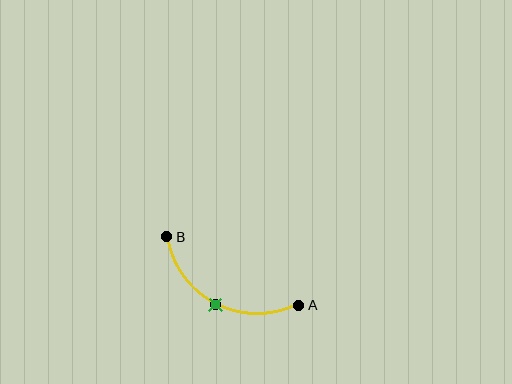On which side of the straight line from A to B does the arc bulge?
The arc bulges below the straight line connecting A and B.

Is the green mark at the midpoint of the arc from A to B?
Yes. The green mark lies on the arc at equal arc-length from both A and B — it is the arc midpoint.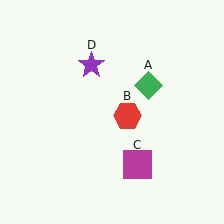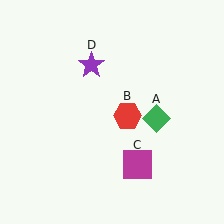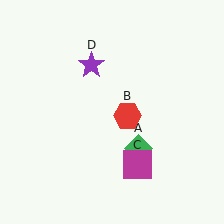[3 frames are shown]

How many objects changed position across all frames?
1 object changed position: green diamond (object A).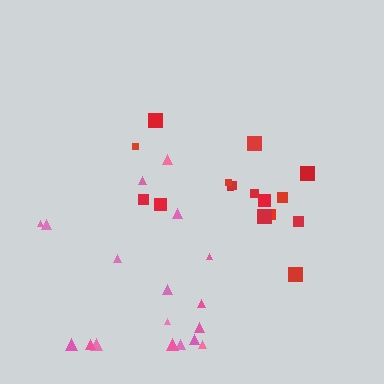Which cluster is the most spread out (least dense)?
Pink.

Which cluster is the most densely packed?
Red.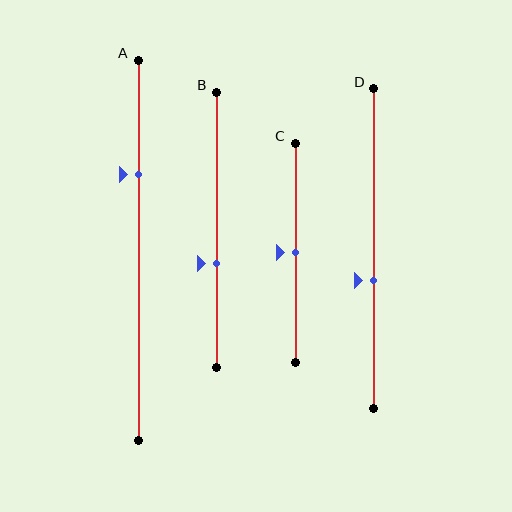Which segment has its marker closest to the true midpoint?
Segment C has its marker closest to the true midpoint.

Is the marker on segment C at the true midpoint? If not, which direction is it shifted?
Yes, the marker on segment C is at the true midpoint.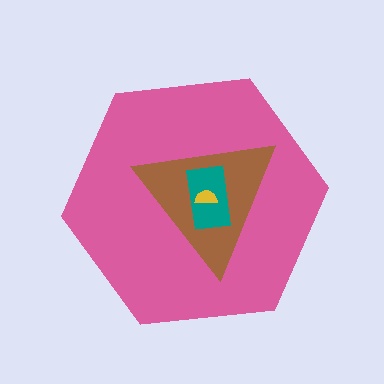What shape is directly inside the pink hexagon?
The brown triangle.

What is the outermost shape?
The pink hexagon.